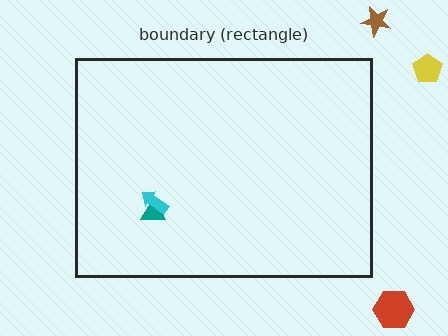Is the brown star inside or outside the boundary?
Outside.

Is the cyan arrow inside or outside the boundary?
Inside.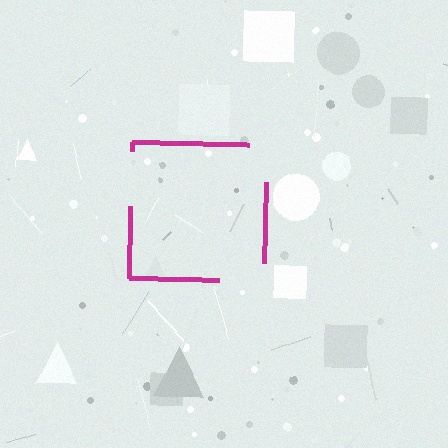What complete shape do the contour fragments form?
The contour fragments form a square.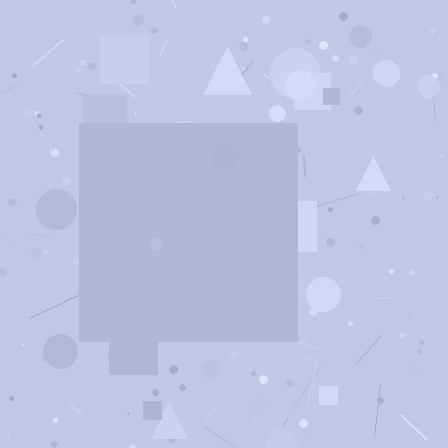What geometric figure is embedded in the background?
A square is embedded in the background.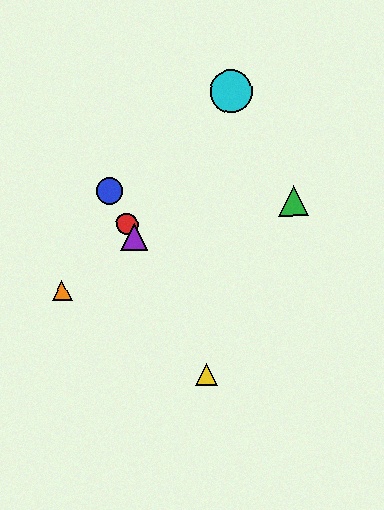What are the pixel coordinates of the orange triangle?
The orange triangle is at (62, 291).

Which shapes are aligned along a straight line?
The red circle, the blue circle, the yellow triangle, the purple triangle are aligned along a straight line.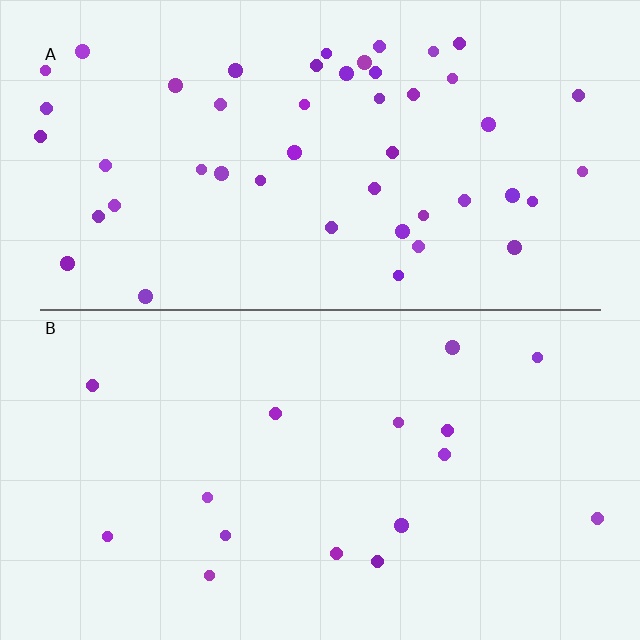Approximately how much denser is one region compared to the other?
Approximately 3.1× — region A over region B.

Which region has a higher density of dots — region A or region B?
A (the top).